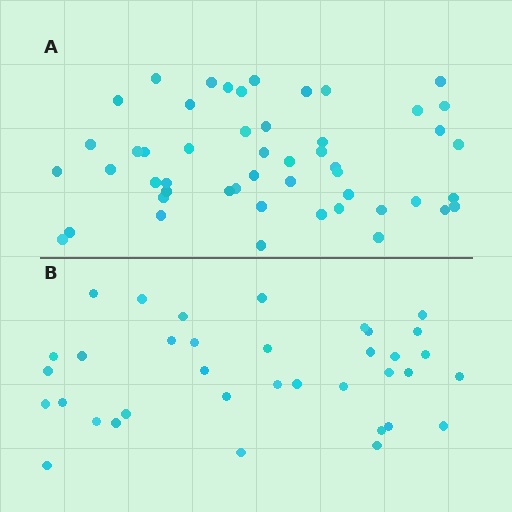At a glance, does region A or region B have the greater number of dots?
Region A (the top region) has more dots.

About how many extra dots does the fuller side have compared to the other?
Region A has approximately 15 more dots than region B.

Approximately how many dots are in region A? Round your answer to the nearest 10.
About 50 dots.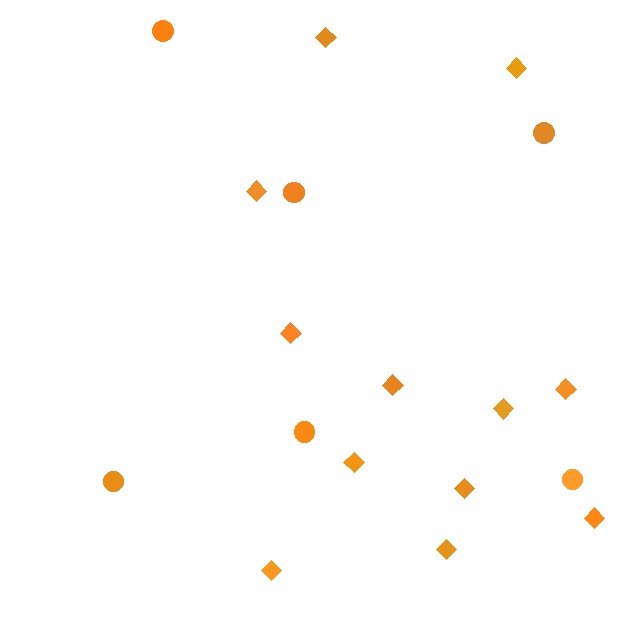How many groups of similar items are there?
There are 2 groups: one group of circles (6) and one group of diamonds (12).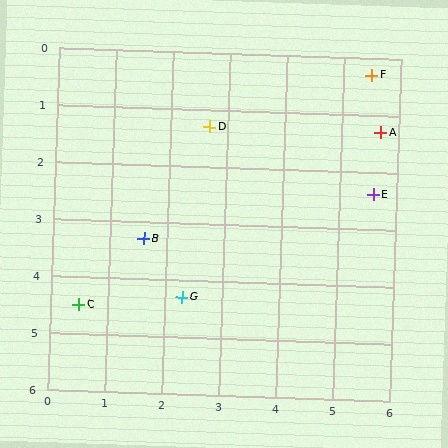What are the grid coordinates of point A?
Point A is at approximately (5.7, 1.3).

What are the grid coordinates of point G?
Point G is at approximately (2.3, 4.3).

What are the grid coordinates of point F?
Point F is at approximately (5.5, 0.3).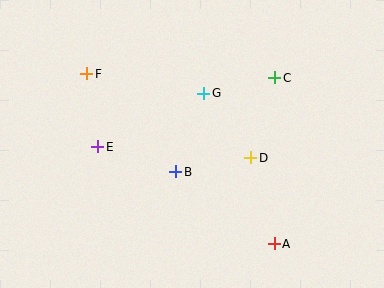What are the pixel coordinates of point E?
Point E is at (98, 147).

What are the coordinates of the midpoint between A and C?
The midpoint between A and C is at (275, 161).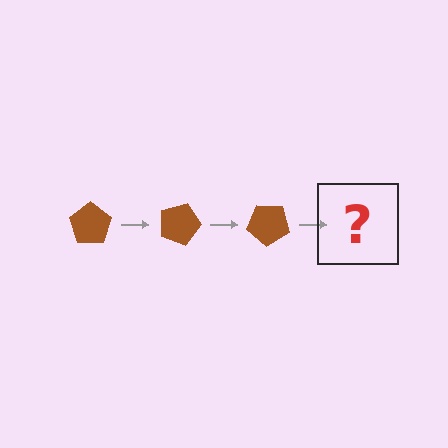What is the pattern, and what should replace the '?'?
The pattern is that the pentagon rotates 20 degrees each step. The '?' should be a brown pentagon rotated 60 degrees.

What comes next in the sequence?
The next element should be a brown pentagon rotated 60 degrees.